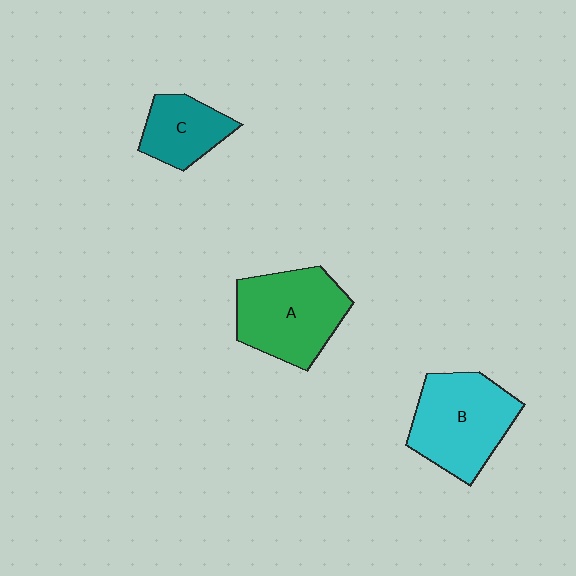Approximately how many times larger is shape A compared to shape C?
Approximately 1.8 times.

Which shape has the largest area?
Shape A (green).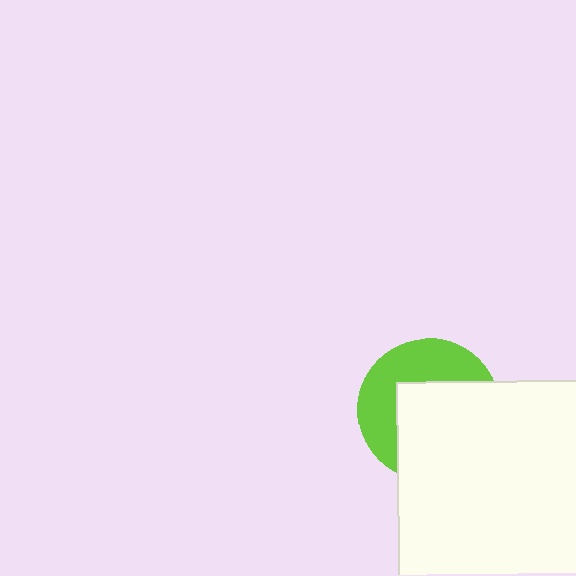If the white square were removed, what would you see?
You would see the complete lime circle.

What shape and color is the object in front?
The object in front is a white square.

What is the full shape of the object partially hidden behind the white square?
The partially hidden object is a lime circle.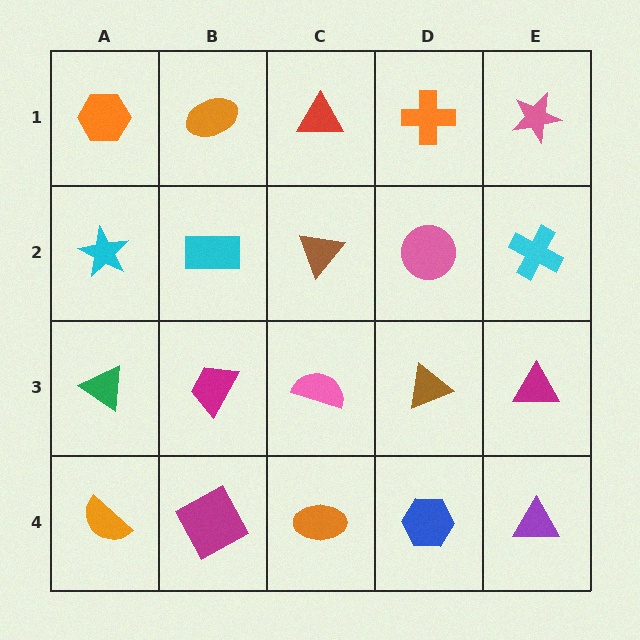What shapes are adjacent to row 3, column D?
A pink circle (row 2, column D), a blue hexagon (row 4, column D), a pink semicircle (row 3, column C), a magenta triangle (row 3, column E).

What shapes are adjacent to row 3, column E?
A cyan cross (row 2, column E), a purple triangle (row 4, column E), a brown triangle (row 3, column D).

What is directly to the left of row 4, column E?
A blue hexagon.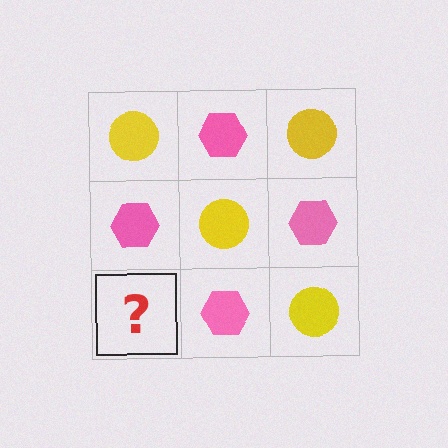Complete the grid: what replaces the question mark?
The question mark should be replaced with a yellow circle.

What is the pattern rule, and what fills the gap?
The rule is that it alternates yellow circle and pink hexagon in a checkerboard pattern. The gap should be filled with a yellow circle.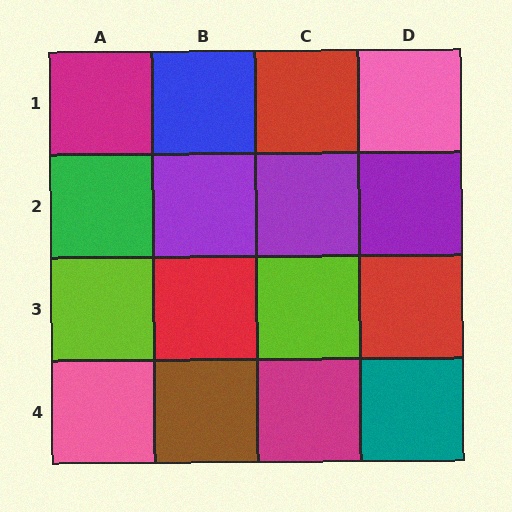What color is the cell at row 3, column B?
Red.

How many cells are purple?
3 cells are purple.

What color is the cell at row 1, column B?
Blue.